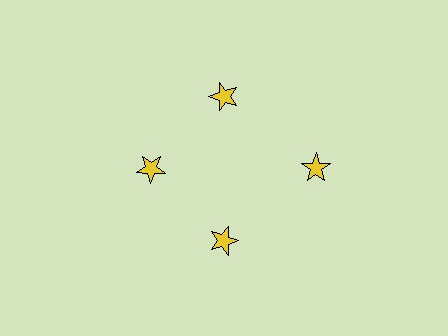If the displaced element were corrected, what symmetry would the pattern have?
It would have 4-fold rotational symmetry — the pattern would map onto itself every 90 degrees.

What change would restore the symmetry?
The symmetry would be restored by moving it inward, back onto the ring so that all 4 stars sit at equal angles and equal distance from the center.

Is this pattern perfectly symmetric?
No. The 4 yellow stars are arranged in a ring, but one element near the 3 o'clock position is pushed outward from the center, breaking the 4-fold rotational symmetry.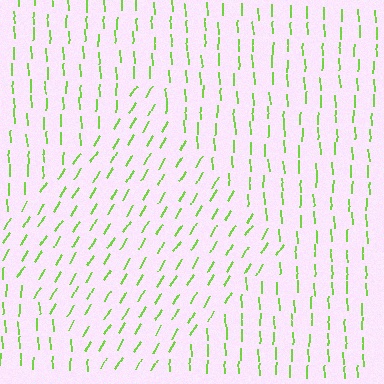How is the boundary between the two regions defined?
The boundary is defined purely by a change in line orientation (approximately 34 degrees difference). All lines are the same color and thickness.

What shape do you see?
I see a diamond.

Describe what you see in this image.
The image is filled with small lime line segments. A diamond region in the image has lines oriented differently from the surrounding lines, creating a visible texture boundary.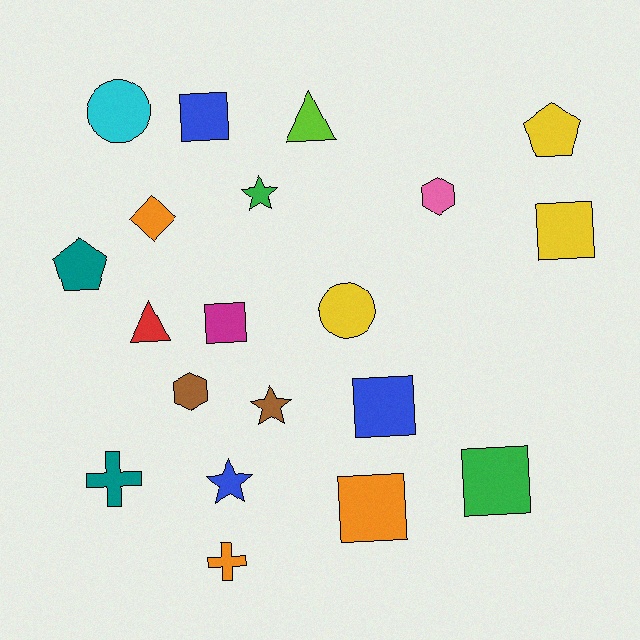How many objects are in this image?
There are 20 objects.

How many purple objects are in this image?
There are no purple objects.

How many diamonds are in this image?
There is 1 diamond.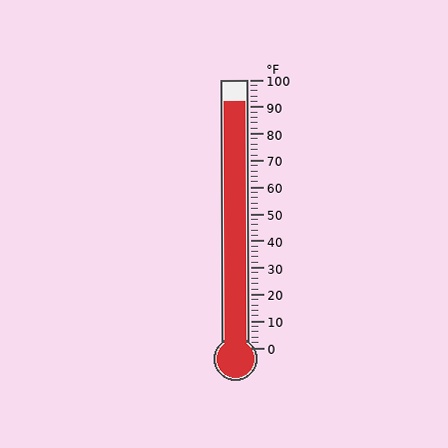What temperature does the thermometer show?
The thermometer shows approximately 92°F.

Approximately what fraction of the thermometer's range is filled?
The thermometer is filled to approximately 90% of its range.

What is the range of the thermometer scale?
The thermometer scale ranges from 0°F to 100°F.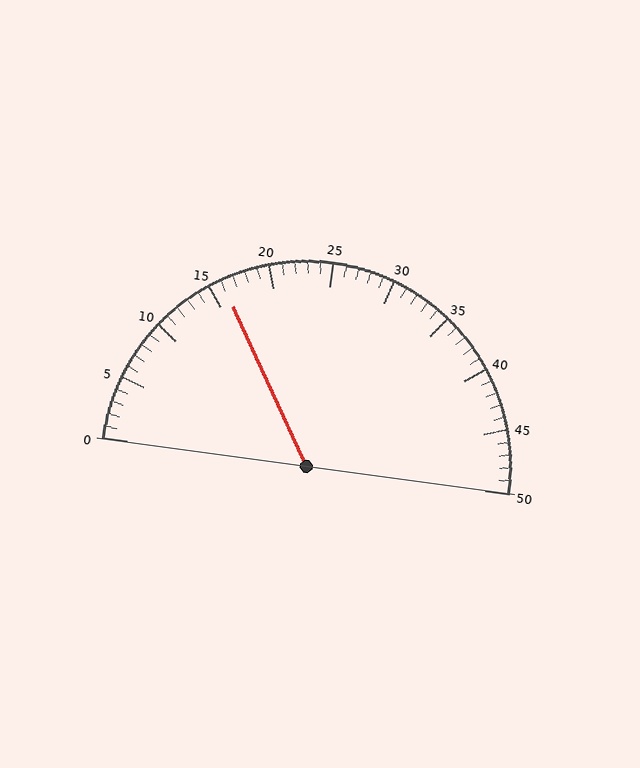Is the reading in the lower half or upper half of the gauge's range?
The reading is in the lower half of the range (0 to 50).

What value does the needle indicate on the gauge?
The needle indicates approximately 16.